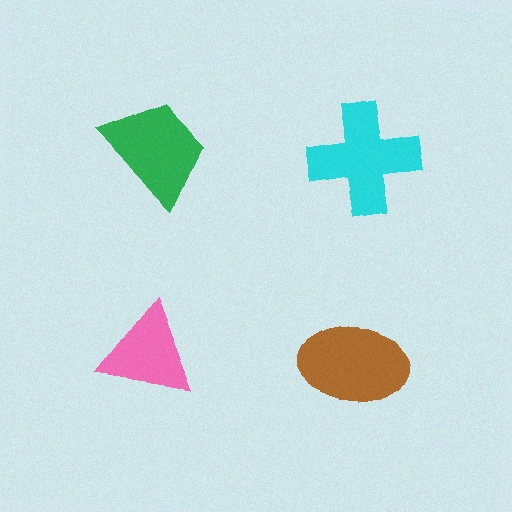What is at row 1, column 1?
A green trapezoid.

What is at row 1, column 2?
A cyan cross.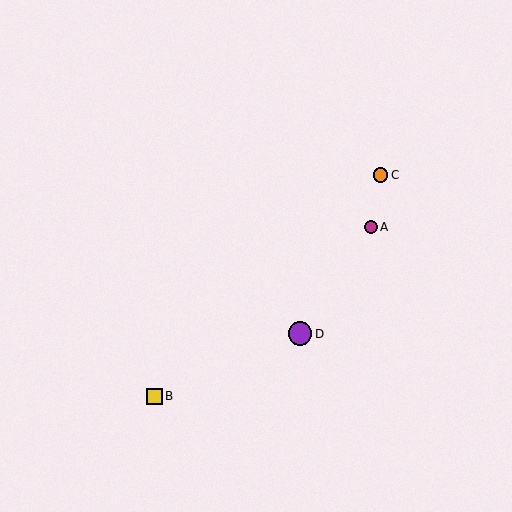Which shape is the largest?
The purple circle (labeled D) is the largest.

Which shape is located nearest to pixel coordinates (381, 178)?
The orange circle (labeled C) at (380, 175) is nearest to that location.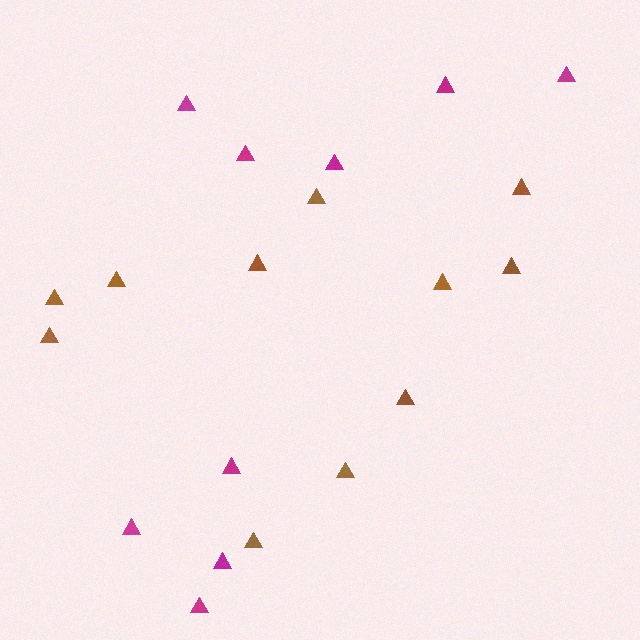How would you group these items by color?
There are 2 groups: one group of magenta triangles (9) and one group of brown triangles (11).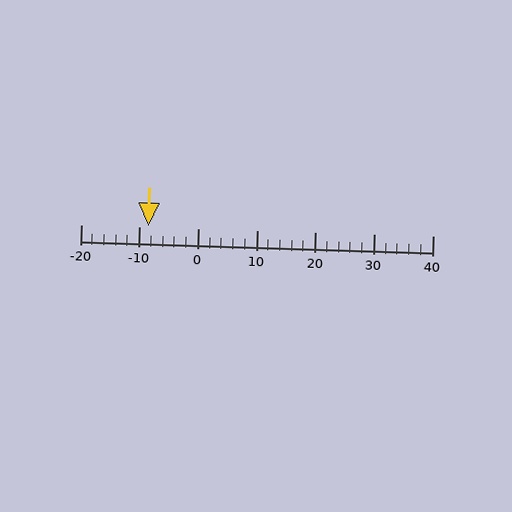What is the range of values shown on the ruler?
The ruler shows values from -20 to 40.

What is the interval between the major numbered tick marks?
The major tick marks are spaced 10 units apart.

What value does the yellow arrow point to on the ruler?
The yellow arrow points to approximately -8.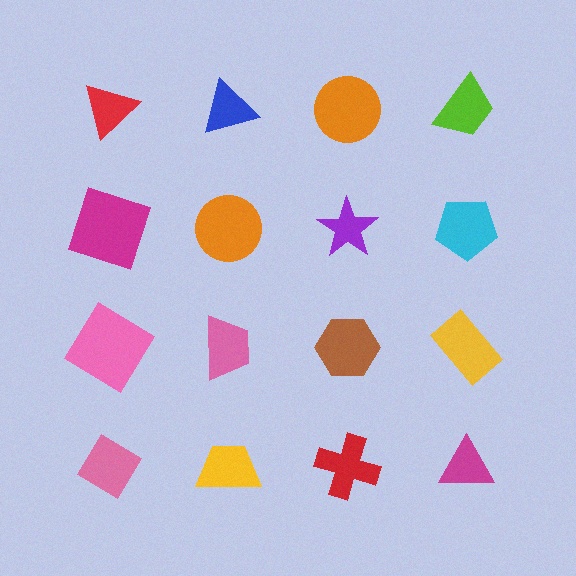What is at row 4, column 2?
A yellow trapezoid.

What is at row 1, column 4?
A lime trapezoid.